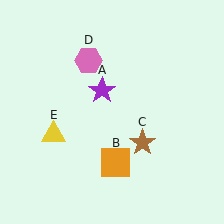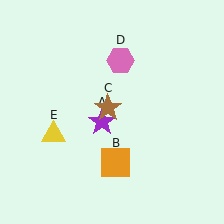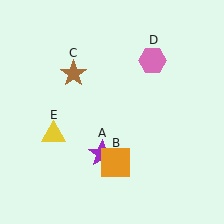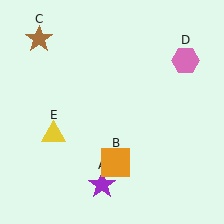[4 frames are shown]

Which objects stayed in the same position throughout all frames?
Orange square (object B) and yellow triangle (object E) remained stationary.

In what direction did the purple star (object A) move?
The purple star (object A) moved down.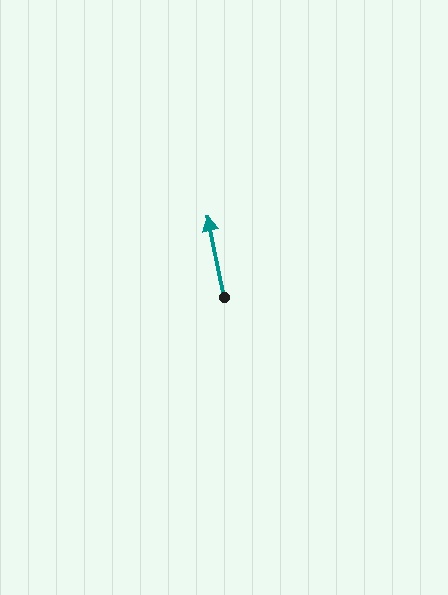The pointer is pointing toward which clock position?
Roughly 12 o'clock.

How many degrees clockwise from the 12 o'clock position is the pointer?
Approximately 349 degrees.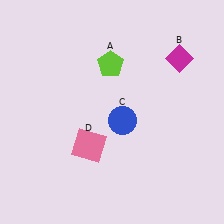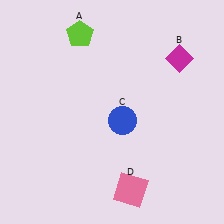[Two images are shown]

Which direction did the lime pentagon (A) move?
The lime pentagon (A) moved left.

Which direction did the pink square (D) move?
The pink square (D) moved down.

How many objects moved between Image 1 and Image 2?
2 objects moved between the two images.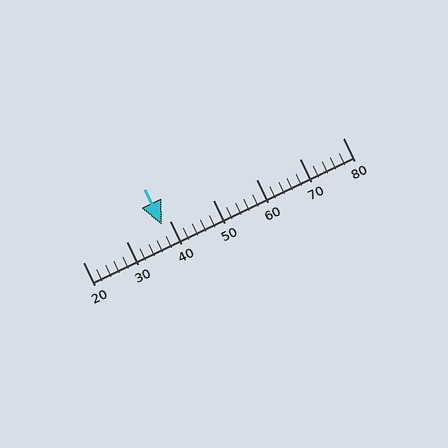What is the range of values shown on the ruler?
The ruler shows values from 20 to 80.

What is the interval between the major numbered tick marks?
The major tick marks are spaced 10 units apart.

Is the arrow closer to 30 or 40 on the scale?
The arrow is closer to 40.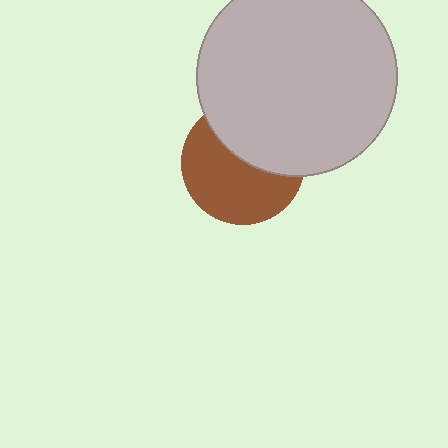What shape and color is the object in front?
The object in front is a light gray circle.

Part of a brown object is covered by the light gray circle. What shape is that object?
It is a circle.